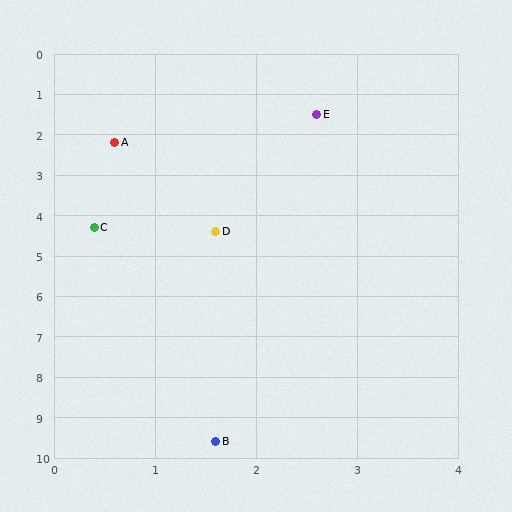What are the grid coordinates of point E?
Point E is at approximately (2.6, 1.5).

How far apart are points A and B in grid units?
Points A and B are about 7.5 grid units apart.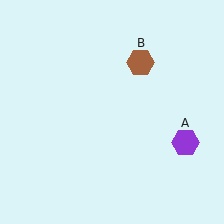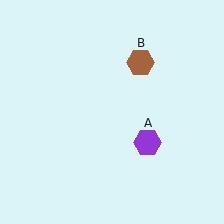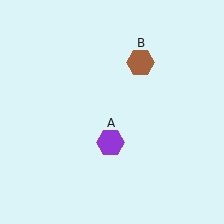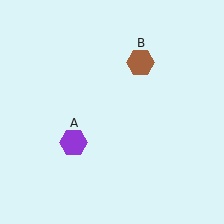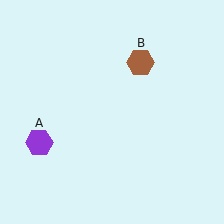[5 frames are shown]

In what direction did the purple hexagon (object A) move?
The purple hexagon (object A) moved left.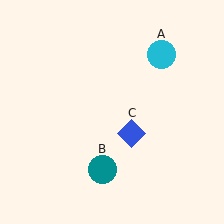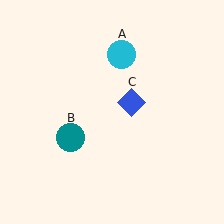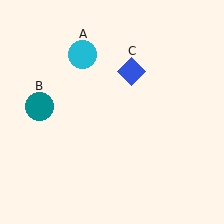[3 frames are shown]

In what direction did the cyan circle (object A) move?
The cyan circle (object A) moved left.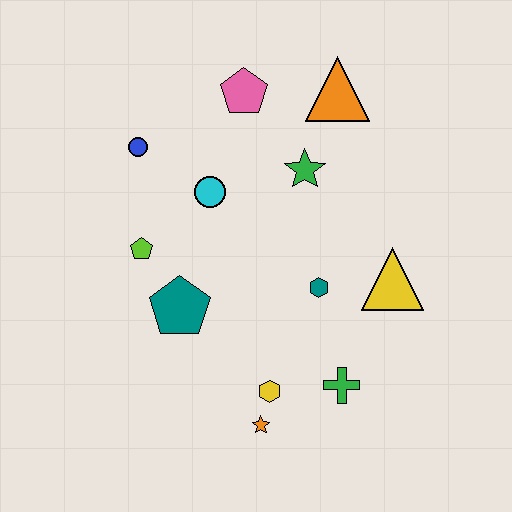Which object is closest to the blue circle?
The cyan circle is closest to the blue circle.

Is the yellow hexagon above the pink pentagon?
No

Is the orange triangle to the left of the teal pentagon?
No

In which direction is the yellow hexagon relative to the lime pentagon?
The yellow hexagon is below the lime pentagon.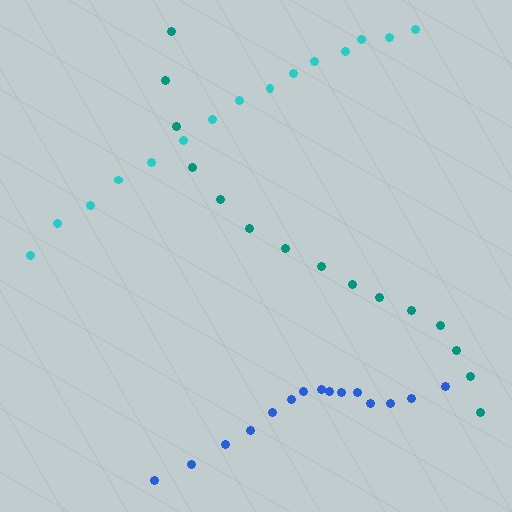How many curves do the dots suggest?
There are 3 distinct paths.